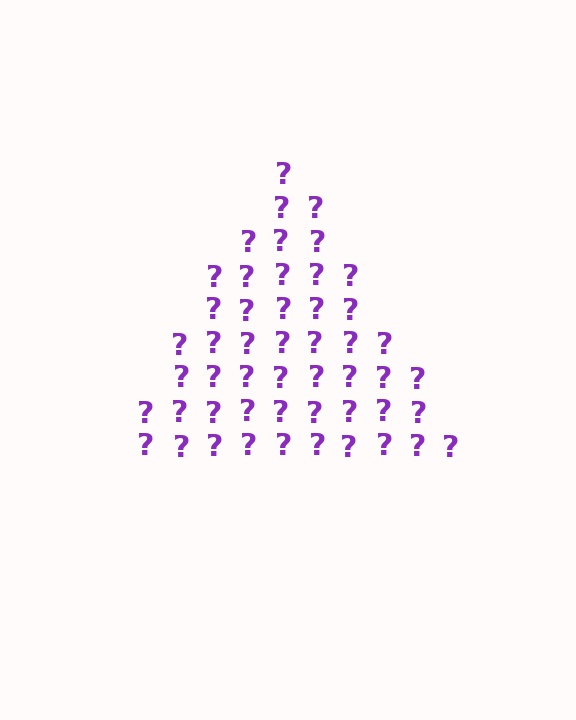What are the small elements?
The small elements are question marks.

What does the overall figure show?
The overall figure shows a triangle.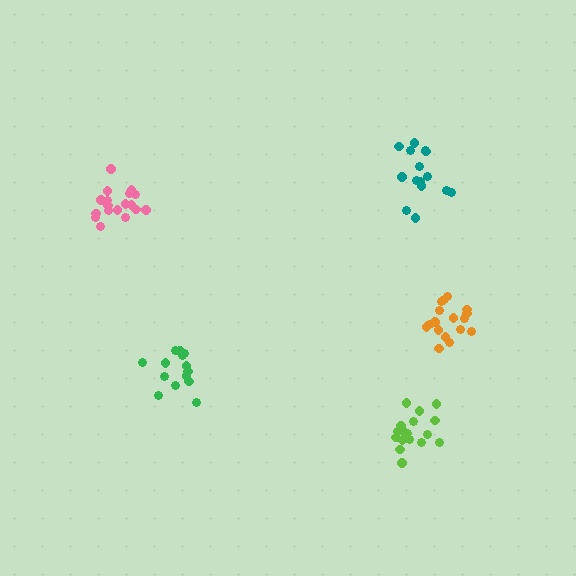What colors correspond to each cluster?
The clusters are colored: orange, teal, pink, lime, green.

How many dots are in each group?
Group 1: 17 dots, Group 2: 15 dots, Group 3: 19 dots, Group 4: 18 dots, Group 5: 14 dots (83 total).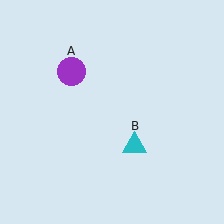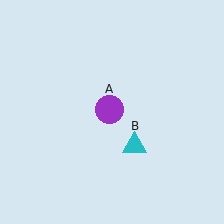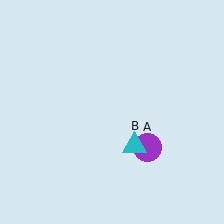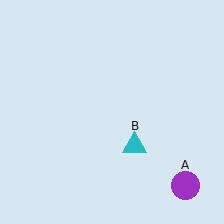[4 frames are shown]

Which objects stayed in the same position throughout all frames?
Cyan triangle (object B) remained stationary.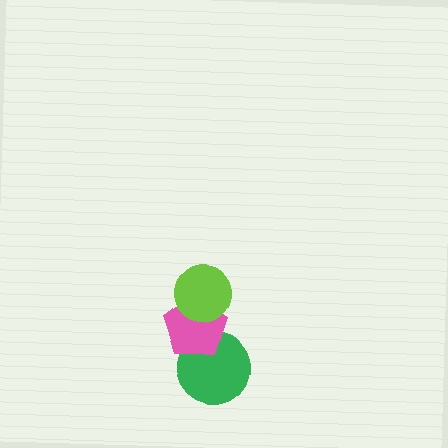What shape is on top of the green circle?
The pink pentagon is on top of the green circle.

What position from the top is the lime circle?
The lime circle is 1st from the top.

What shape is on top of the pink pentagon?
The lime circle is on top of the pink pentagon.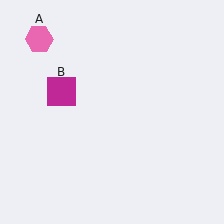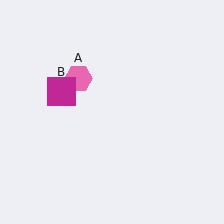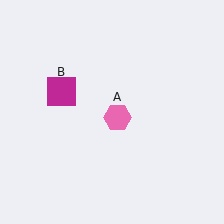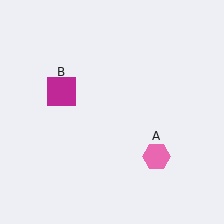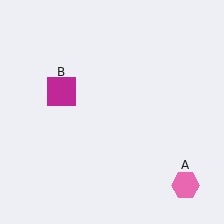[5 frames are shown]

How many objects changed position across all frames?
1 object changed position: pink hexagon (object A).